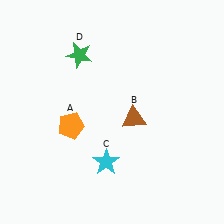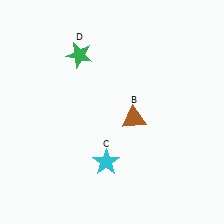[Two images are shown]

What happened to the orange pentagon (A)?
The orange pentagon (A) was removed in Image 2. It was in the bottom-left area of Image 1.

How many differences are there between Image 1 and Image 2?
There is 1 difference between the two images.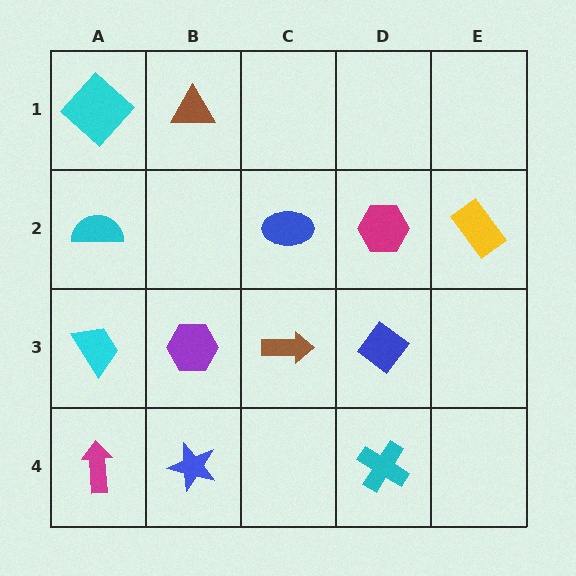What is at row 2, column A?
A cyan semicircle.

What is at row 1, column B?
A brown triangle.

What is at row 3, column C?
A brown arrow.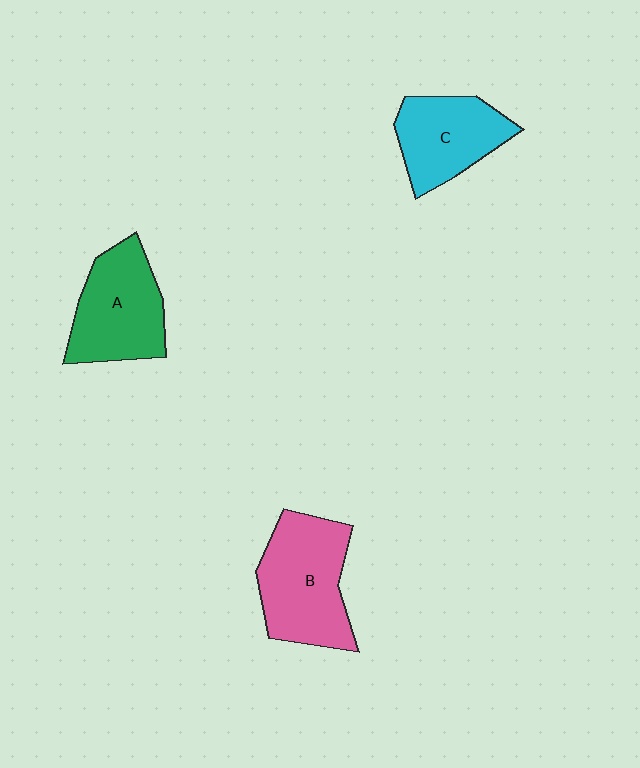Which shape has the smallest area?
Shape C (cyan).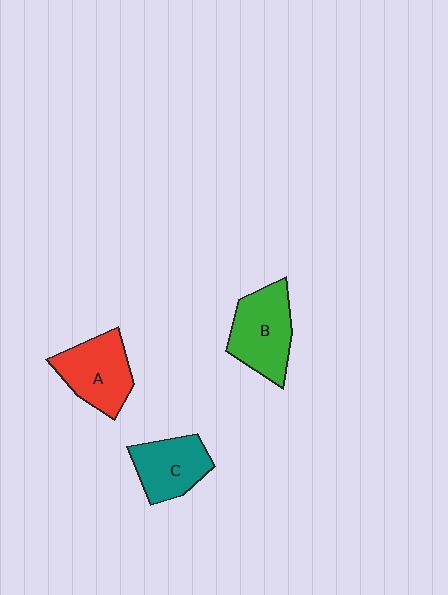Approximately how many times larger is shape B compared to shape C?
Approximately 1.2 times.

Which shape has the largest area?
Shape B (green).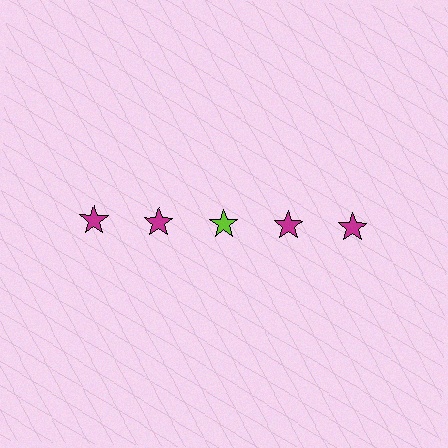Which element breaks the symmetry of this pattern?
The lime star in the top row, center column breaks the symmetry. All other shapes are magenta stars.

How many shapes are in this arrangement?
There are 5 shapes arranged in a grid pattern.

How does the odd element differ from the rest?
It has a different color: lime instead of magenta.